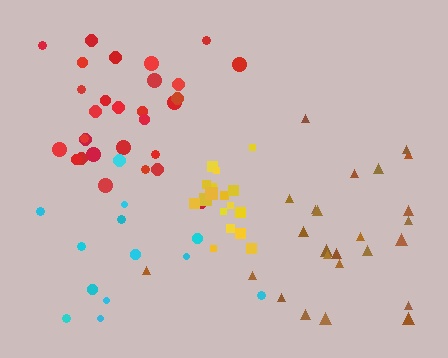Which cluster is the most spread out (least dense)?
Cyan.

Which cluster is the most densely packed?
Yellow.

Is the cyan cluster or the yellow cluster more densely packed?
Yellow.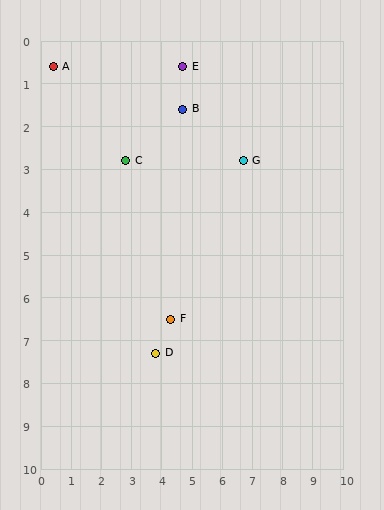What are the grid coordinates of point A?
Point A is at approximately (0.4, 0.6).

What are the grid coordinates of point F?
Point F is at approximately (4.3, 6.5).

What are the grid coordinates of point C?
Point C is at approximately (2.8, 2.8).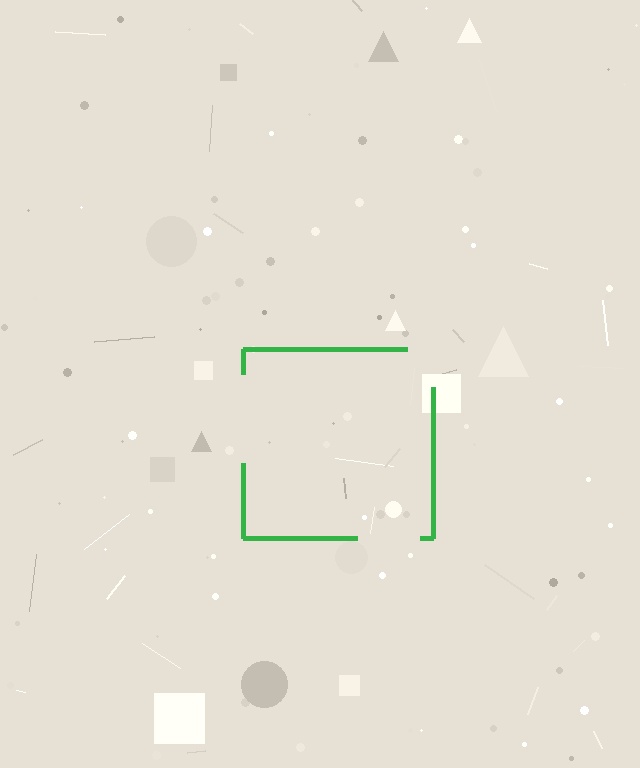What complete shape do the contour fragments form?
The contour fragments form a square.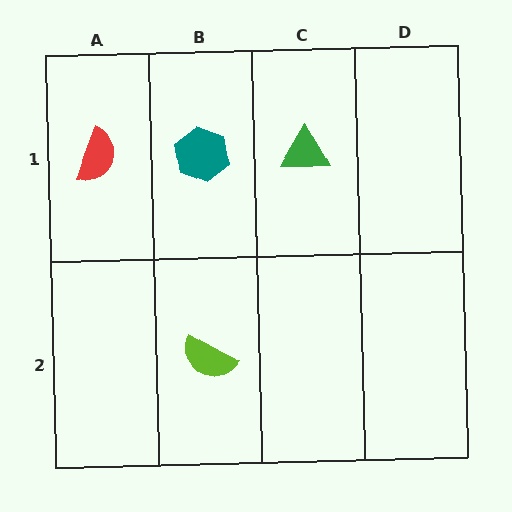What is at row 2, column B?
A lime semicircle.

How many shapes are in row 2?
1 shape.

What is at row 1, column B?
A teal hexagon.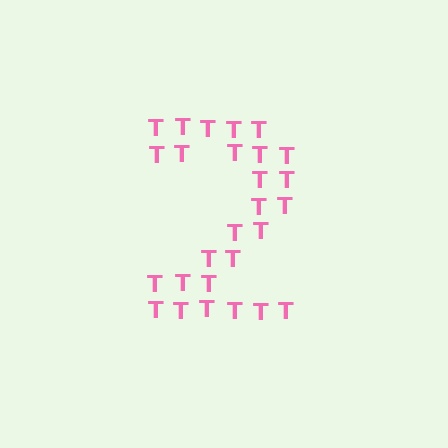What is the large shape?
The large shape is the digit 2.